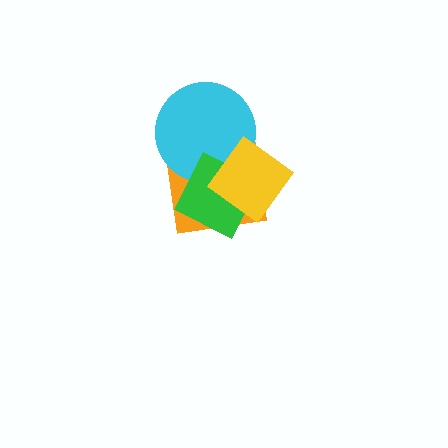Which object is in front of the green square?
The yellow diamond is in front of the green square.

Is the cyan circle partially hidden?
Yes, it is partially covered by another shape.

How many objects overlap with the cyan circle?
3 objects overlap with the cyan circle.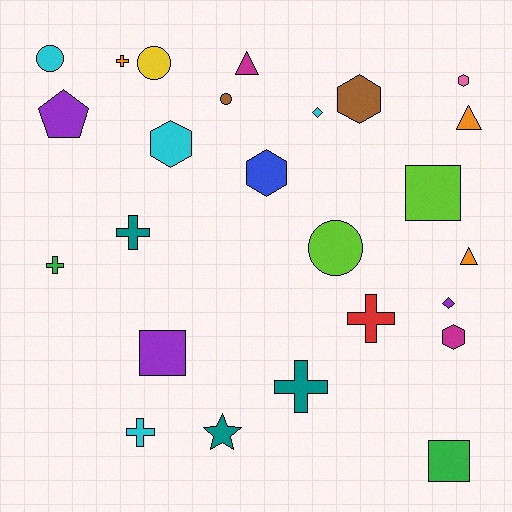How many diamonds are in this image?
There are 2 diamonds.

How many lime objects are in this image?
There are 2 lime objects.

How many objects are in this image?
There are 25 objects.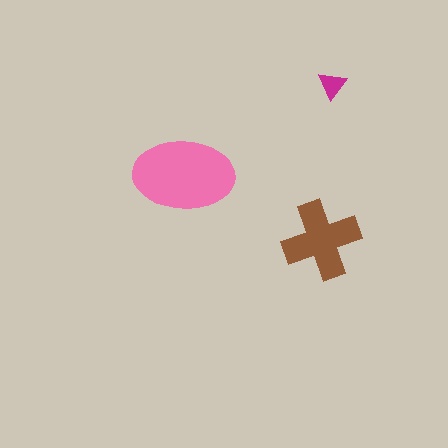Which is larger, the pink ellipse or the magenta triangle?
The pink ellipse.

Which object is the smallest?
The magenta triangle.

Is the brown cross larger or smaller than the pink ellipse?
Smaller.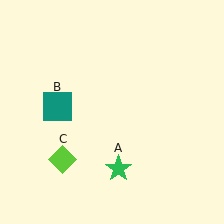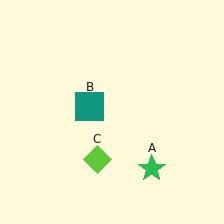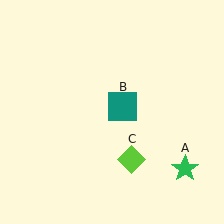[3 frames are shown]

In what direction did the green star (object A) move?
The green star (object A) moved right.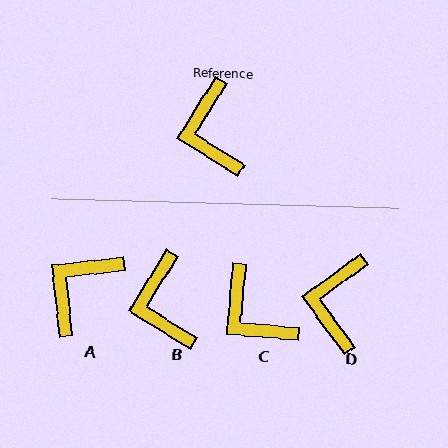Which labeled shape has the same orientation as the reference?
B.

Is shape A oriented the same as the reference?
No, it is off by about 52 degrees.